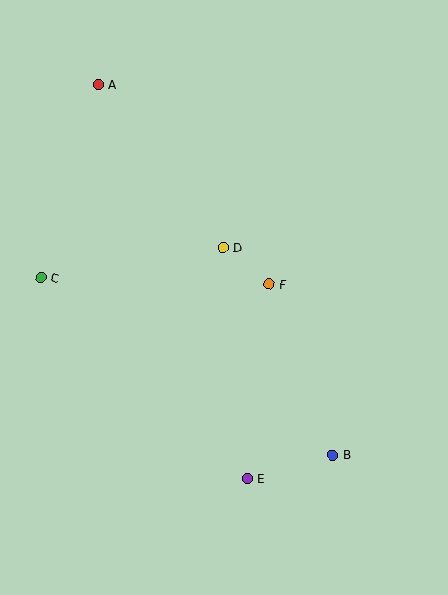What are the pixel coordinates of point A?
Point A is at (98, 85).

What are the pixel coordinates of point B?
Point B is at (333, 455).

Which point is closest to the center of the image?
Point F at (269, 284) is closest to the center.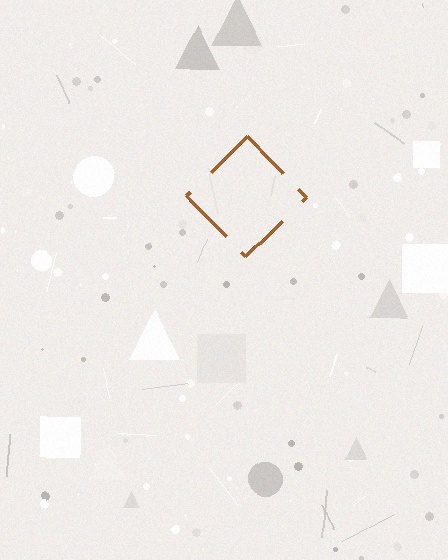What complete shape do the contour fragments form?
The contour fragments form a diamond.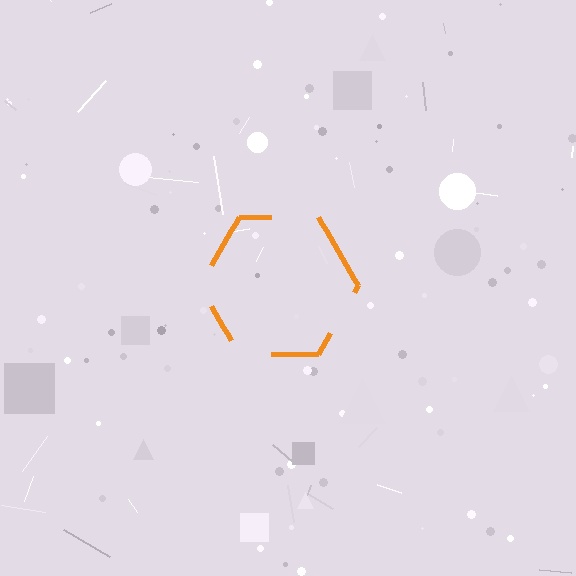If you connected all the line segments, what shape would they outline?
They would outline a hexagon.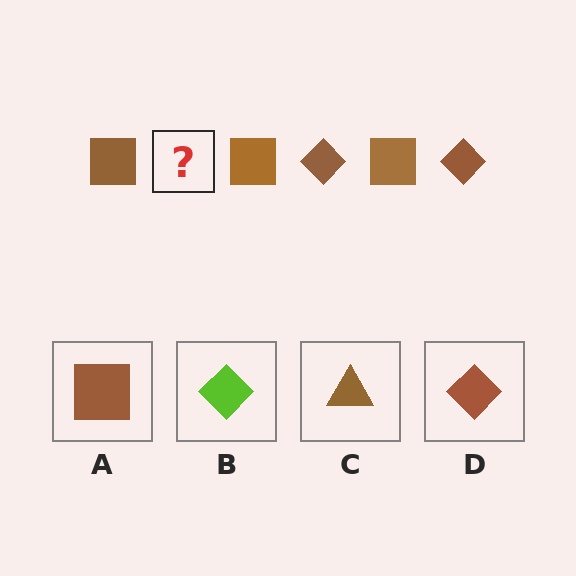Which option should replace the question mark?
Option D.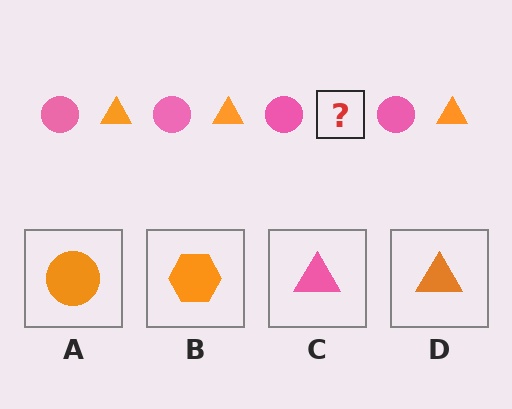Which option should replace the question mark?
Option D.